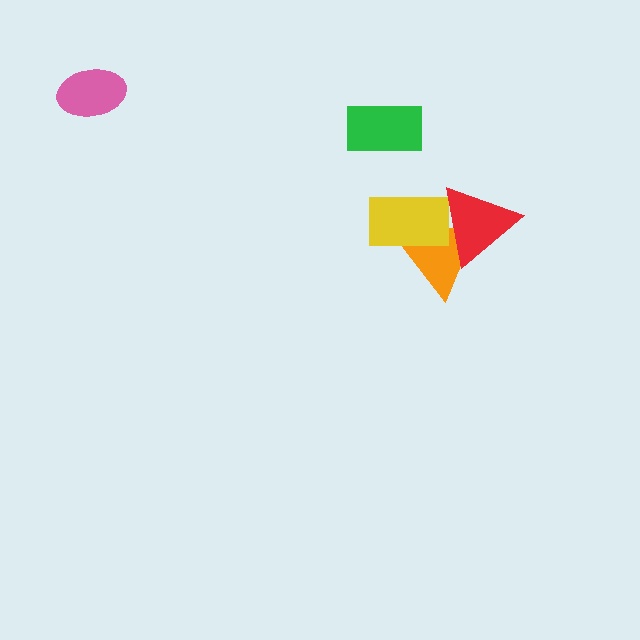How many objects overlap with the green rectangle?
0 objects overlap with the green rectangle.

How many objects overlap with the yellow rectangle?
2 objects overlap with the yellow rectangle.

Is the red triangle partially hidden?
No, no other shape covers it.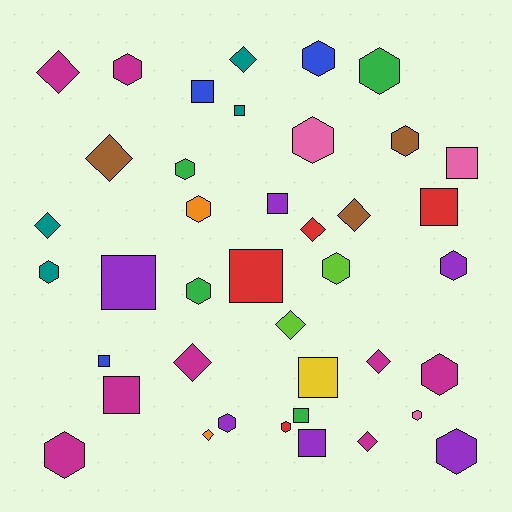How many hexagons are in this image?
There are 17 hexagons.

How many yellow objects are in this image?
There is 1 yellow object.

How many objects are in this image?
There are 40 objects.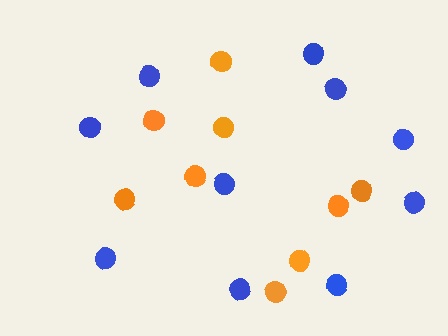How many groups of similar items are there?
There are 2 groups: one group of orange circles (9) and one group of blue circles (10).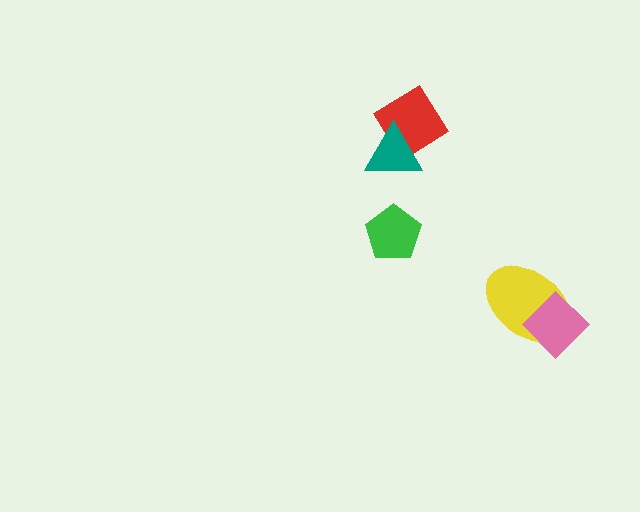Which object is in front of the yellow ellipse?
The pink diamond is in front of the yellow ellipse.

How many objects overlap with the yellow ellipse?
1 object overlaps with the yellow ellipse.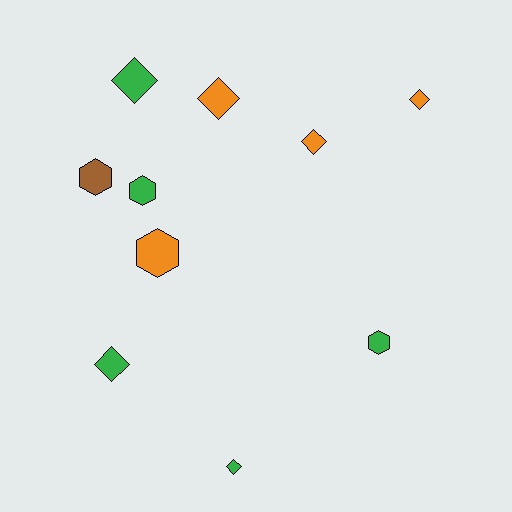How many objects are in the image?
There are 10 objects.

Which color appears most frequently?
Green, with 5 objects.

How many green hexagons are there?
There are 2 green hexagons.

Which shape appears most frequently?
Diamond, with 6 objects.